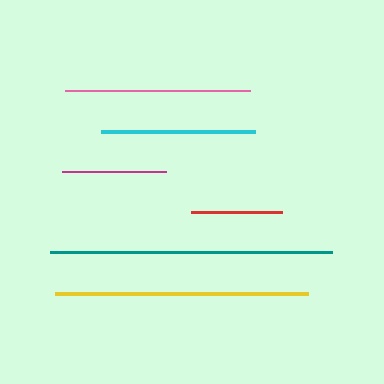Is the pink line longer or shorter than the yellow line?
The yellow line is longer than the pink line.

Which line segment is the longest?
The teal line is the longest at approximately 282 pixels.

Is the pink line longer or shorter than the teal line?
The teal line is longer than the pink line.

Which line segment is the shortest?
The red line is the shortest at approximately 91 pixels.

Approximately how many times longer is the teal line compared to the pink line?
The teal line is approximately 1.5 times the length of the pink line.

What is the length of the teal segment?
The teal segment is approximately 282 pixels long.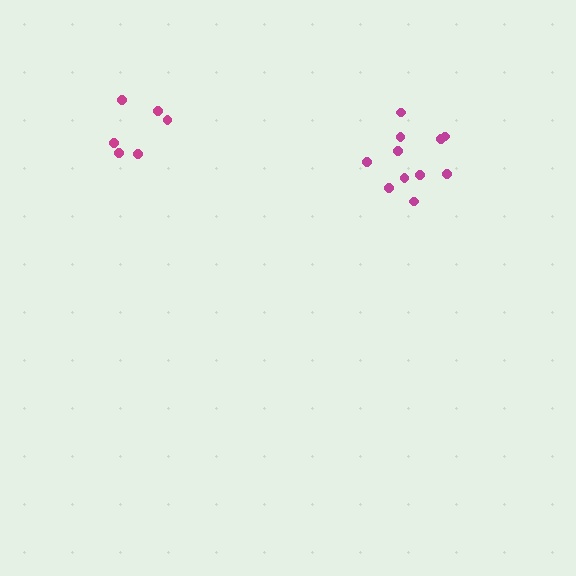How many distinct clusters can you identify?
There are 2 distinct clusters.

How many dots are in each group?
Group 1: 6 dots, Group 2: 11 dots (17 total).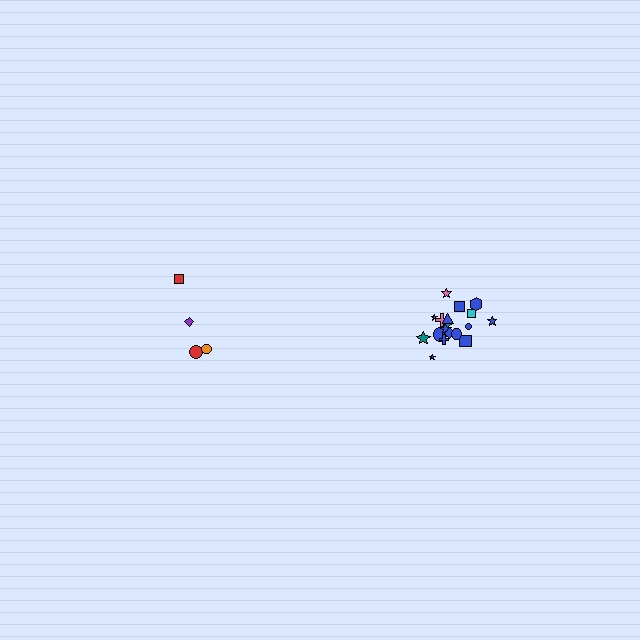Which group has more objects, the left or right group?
The right group.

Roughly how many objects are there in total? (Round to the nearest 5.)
Roughly 20 objects in total.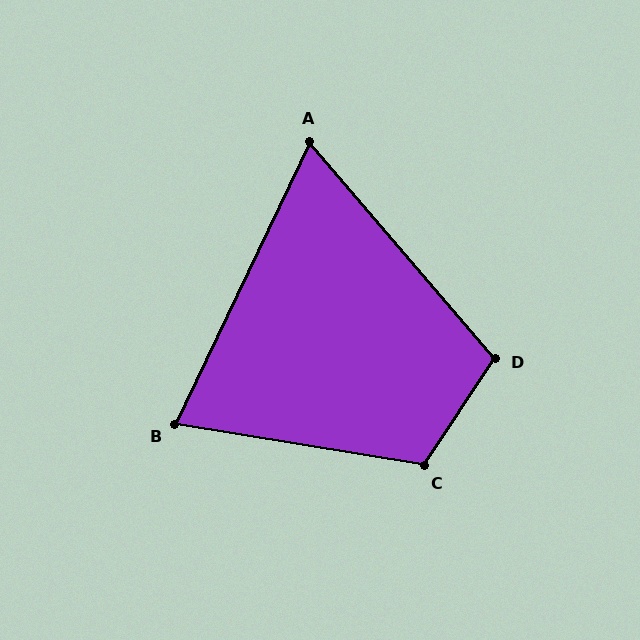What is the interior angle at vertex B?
Approximately 74 degrees (acute).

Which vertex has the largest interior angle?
C, at approximately 114 degrees.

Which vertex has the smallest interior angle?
A, at approximately 66 degrees.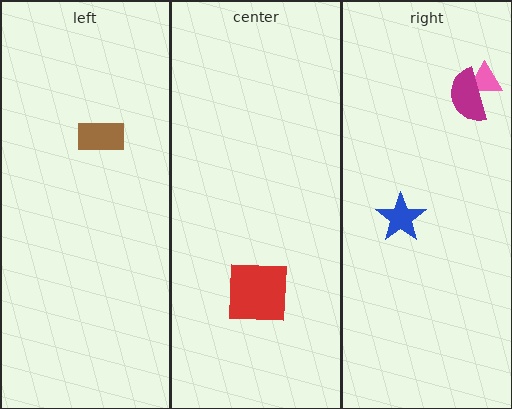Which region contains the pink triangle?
The right region.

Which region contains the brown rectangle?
The left region.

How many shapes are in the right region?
3.